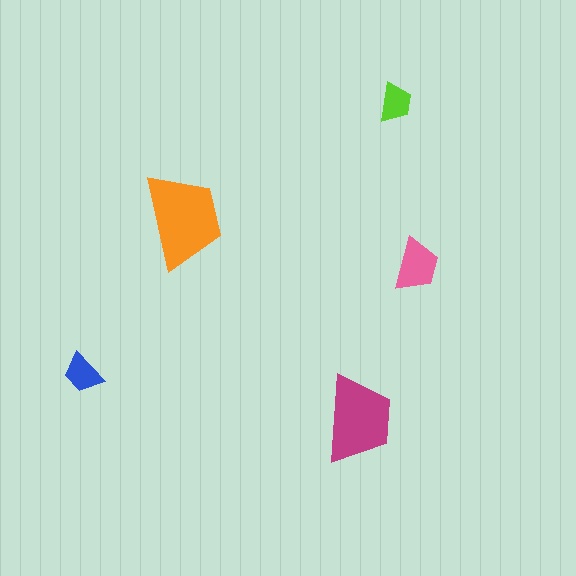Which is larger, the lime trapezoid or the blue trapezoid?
The blue one.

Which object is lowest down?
The magenta trapezoid is bottommost.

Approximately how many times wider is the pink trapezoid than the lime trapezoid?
About 1.5 times wider.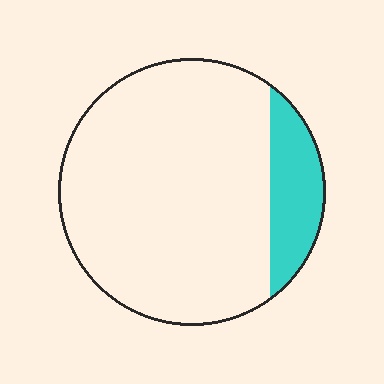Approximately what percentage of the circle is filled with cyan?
Approximately 15%.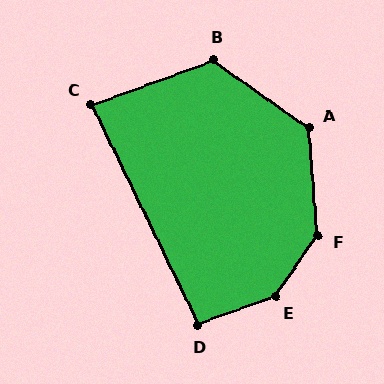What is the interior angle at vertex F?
Approximately 140 degrees (obtuse).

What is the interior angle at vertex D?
Approximately 95 degrees (obtuse).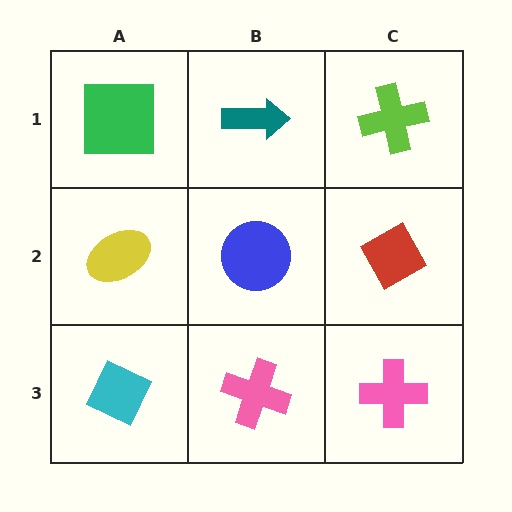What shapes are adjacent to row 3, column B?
A blue circle (row 2, column B), a cyan diamond (row 3, column A), a pink cross (row 3, column C).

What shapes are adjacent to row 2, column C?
A lime cross (row 1, column C), a pink cross (row 3, column C), a blue circle (row 2, column B).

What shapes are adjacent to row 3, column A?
A yellow ellipse (row 2, column A), a pink cross (row 3, column B).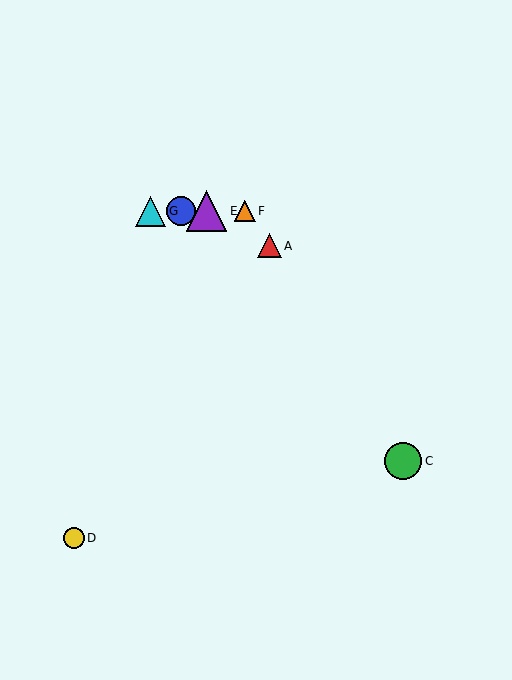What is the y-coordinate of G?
Object G is at y≈211.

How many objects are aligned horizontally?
4 objects (B, E, F, G) are aligned horizontally.